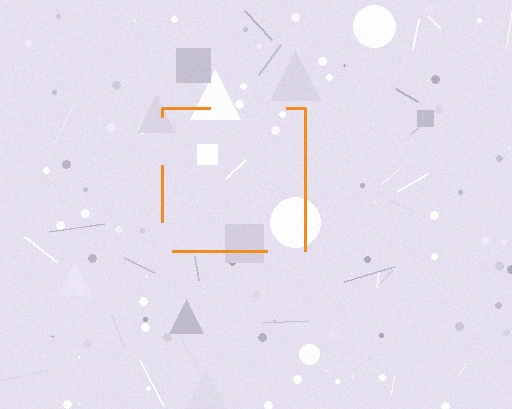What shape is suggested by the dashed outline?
The dashed outline suggests a square.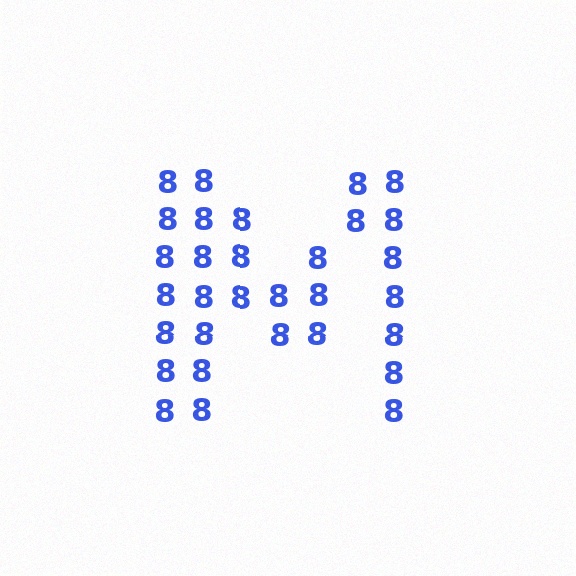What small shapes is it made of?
It is made of small digit 8's.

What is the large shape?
The large shape is the letter M.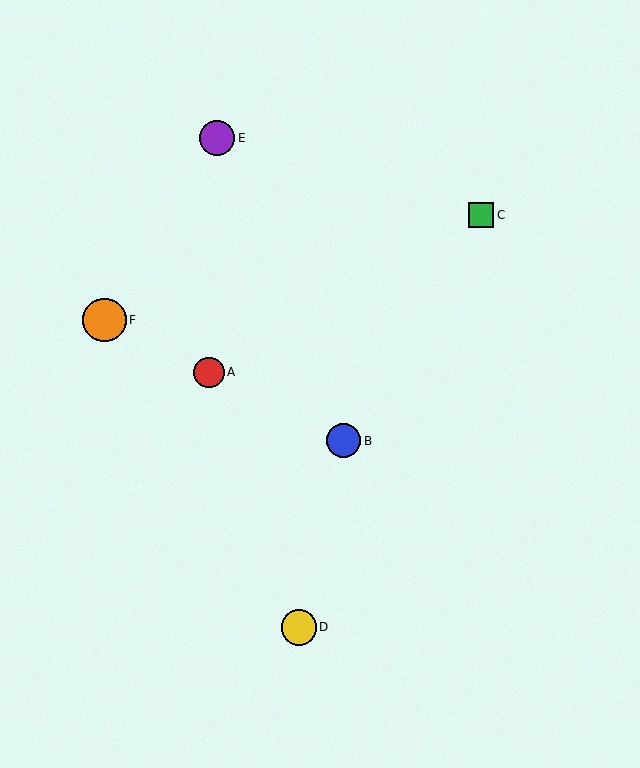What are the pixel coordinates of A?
Object A is at (209, 372).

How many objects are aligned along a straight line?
3 objects (A, B, F) are aligned along a straight line.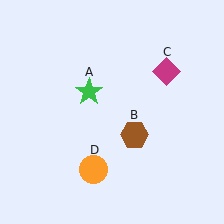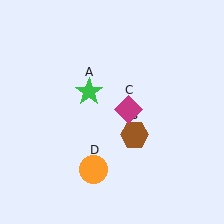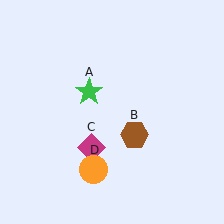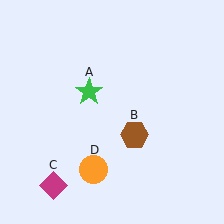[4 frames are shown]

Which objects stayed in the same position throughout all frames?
Green star (object A) and brown hexagon (object B) and orange circle (object D) remained stationary.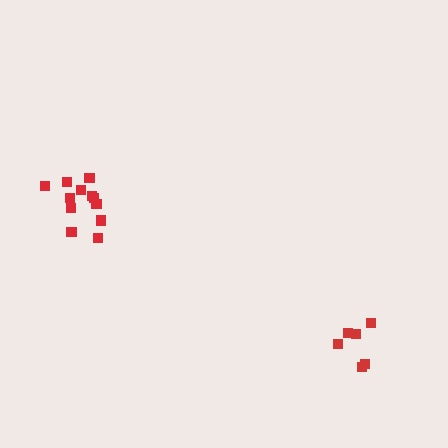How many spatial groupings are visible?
There are 2 spatial groupings.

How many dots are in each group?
Group 1: 12 dots, Group 2: 6 dots (18 total).